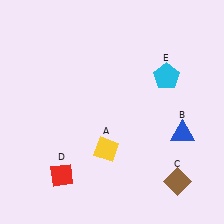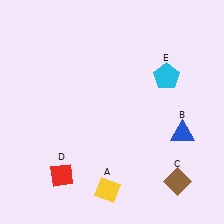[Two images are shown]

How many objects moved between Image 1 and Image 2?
1 object moved between the two images.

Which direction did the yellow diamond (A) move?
The yellow diamond (A) moved down.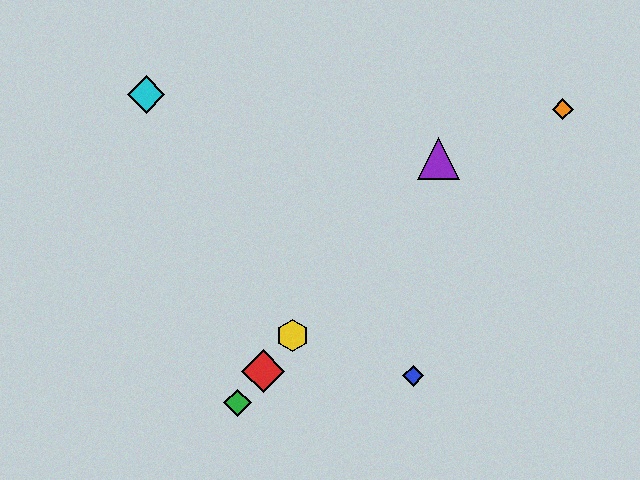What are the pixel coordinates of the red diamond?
The red diamond is at (263, 371).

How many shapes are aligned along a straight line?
4 shapes (the red diamond, the green diamond, the yellow hexagon, the purple triangle) are aligned along a straight line.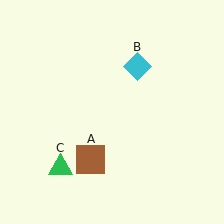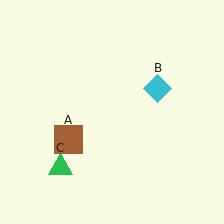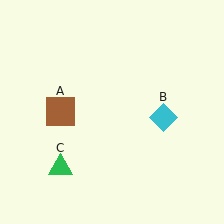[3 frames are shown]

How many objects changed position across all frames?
2 objects changed position: brown square (object A), cyan diamond (object B).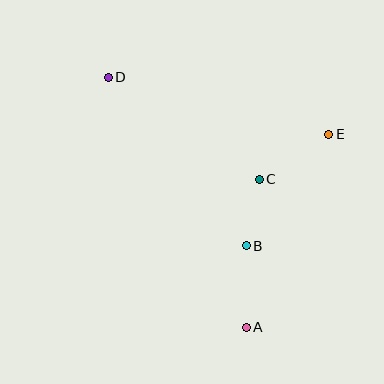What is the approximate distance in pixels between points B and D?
The distance between B and D is approximately 218 pixels.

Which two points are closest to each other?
Points B and C are closest to each other.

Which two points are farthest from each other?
Points A and D are farthest from each other.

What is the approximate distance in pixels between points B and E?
The distance between B and E is approximately 139 pixels.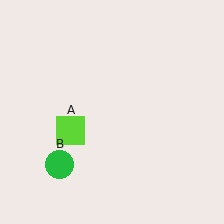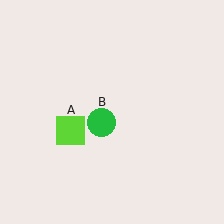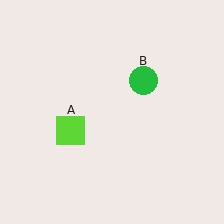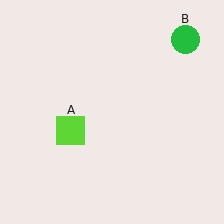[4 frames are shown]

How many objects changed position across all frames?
1 object changed position: green circle (object B).